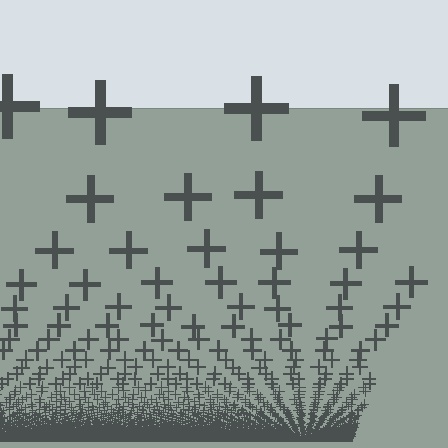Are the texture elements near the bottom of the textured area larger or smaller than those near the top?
Smaller. The gradient is inverted — elements near the bottom are smaller and denser.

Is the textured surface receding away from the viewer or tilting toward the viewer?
The surface appears to tilt toward the viewer. Texture elements get larger and sparser toward the top.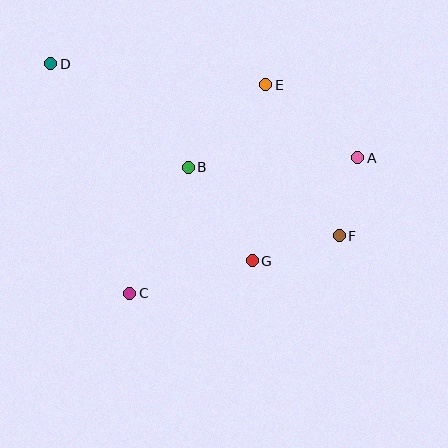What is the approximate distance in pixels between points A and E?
The distance between A and E is approximately 118 pixels.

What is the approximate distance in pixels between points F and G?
The distance between F and G is approximately 91 pixels.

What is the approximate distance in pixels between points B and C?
The distance between B and C is approximately 139 pixels.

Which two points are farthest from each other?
Points D and F are farthest from each other.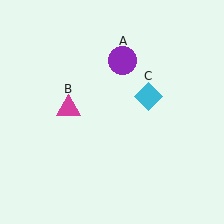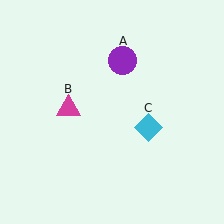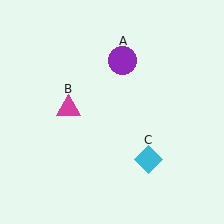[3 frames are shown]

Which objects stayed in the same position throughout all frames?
Purple circle (object A) and magenta triangle (object B) remained stationary.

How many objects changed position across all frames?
1 object changed position: cyan diamond (object C).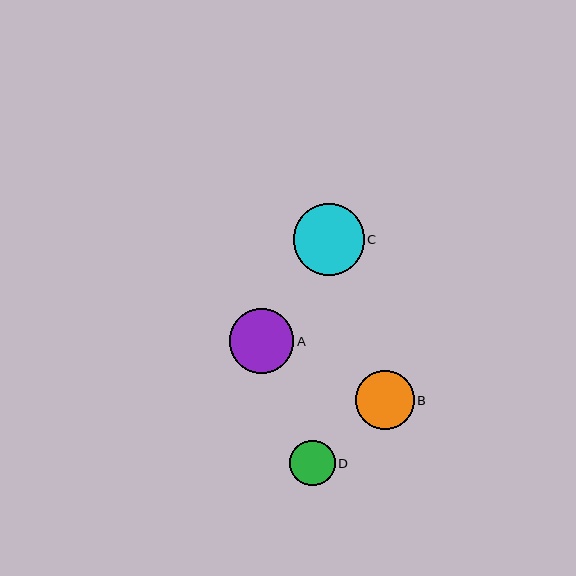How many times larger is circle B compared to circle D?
Circle B is approximately 1.3 times the size of circle D.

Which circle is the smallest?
Circle D is the smallest with a size of approximately 45 pixels.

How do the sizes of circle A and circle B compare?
Circle A and circle B are approximately the same size.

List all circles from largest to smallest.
From largest to smallest: C, A, B, D.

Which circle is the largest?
Circle C is the largest with a size of approximately 71 pixels.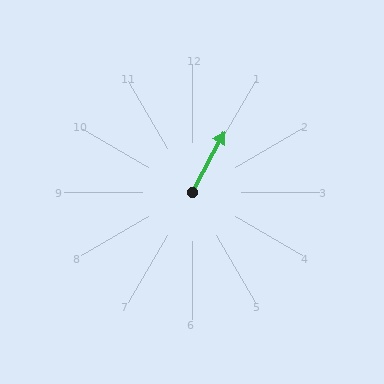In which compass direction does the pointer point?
Northeast.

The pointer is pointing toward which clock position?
Roughly 1 o'clock.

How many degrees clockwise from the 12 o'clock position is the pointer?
Approximately 28 degrees.